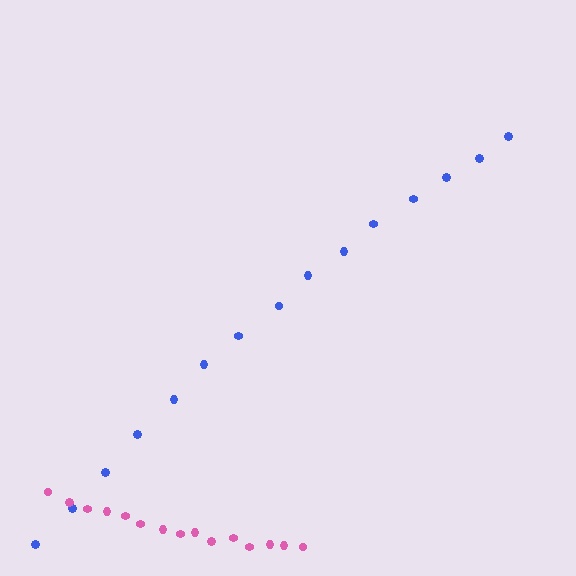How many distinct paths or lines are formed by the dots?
There are 2 distinct paths.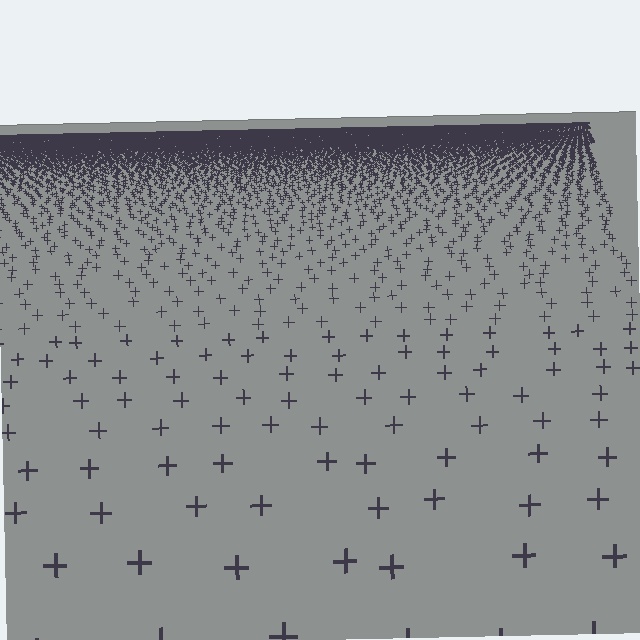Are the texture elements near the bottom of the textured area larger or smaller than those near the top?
Larger. Near the bottom, elements are closer to the viewer and appear at a bigger on-screen size.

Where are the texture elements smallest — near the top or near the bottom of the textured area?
Near the top.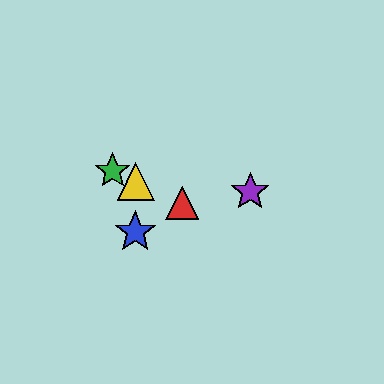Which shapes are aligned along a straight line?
The red triangle, the green star, the yellow triangle are aligned along a straight line.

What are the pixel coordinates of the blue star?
The blue star is at (135, 232).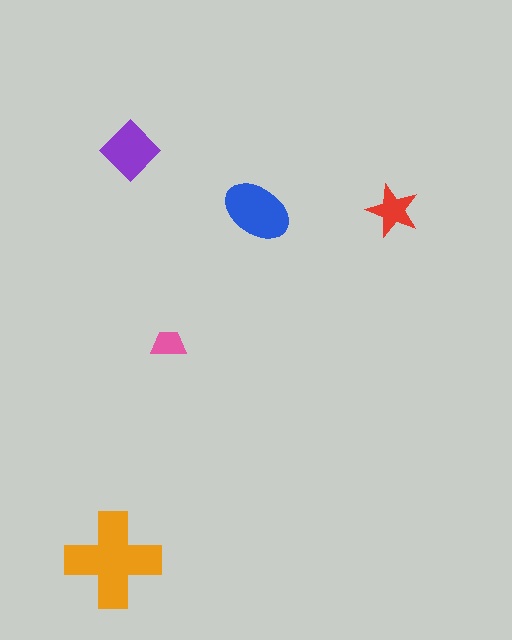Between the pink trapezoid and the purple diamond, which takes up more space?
The purple diamond.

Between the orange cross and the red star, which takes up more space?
The orange cross.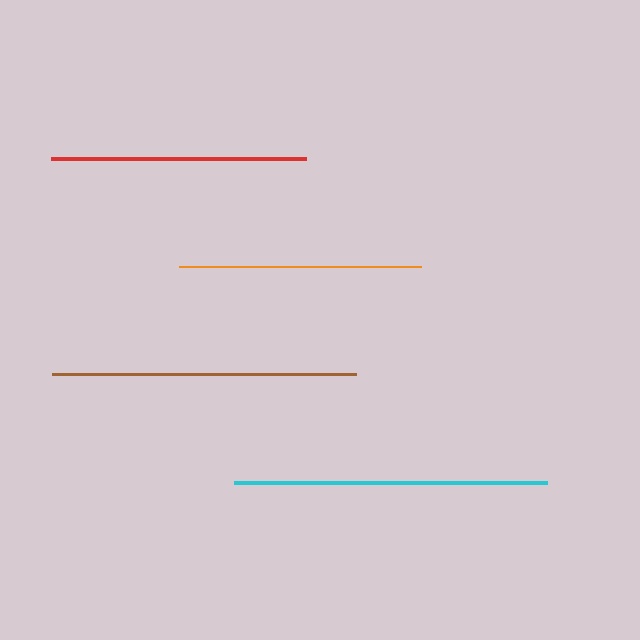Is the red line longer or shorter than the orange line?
The red line is longer than the orange line.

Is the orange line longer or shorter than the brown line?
The brown line is longer than the orange line.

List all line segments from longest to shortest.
From longest to shortest: cyan, brown, red, orange.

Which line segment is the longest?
The cyan line is the longest at approximately 313 pixels.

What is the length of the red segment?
The red segment is approximately 255 pixels long.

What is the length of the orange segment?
The orange segment is approximately 242 pixels long.